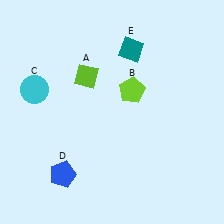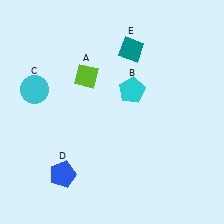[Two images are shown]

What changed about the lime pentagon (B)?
In Image 1, B is lime. In Image 2, it changed to cyan.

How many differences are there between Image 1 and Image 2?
There is 1 difference between the two images.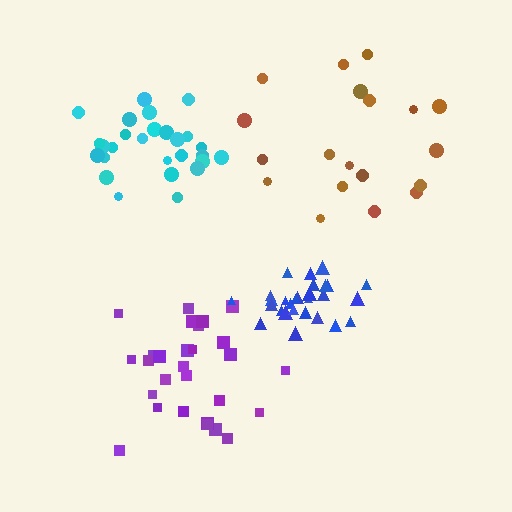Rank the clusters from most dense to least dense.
blue, cyan, purple, brown.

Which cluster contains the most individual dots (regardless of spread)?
Blue (29).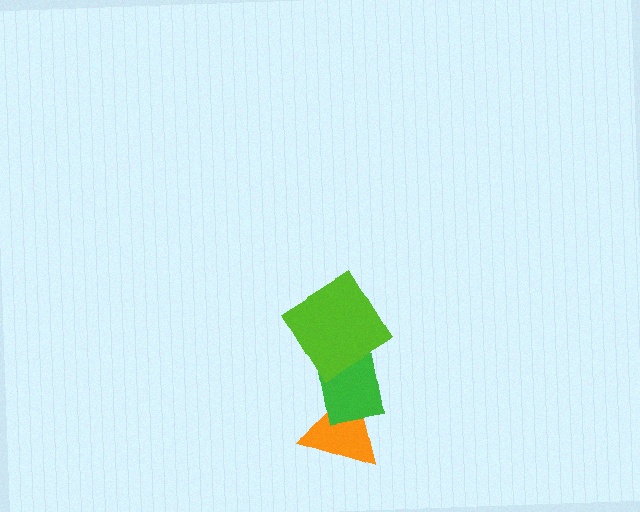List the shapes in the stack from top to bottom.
From top to bottom: the lime diamond, the green rectangle, the orange triangle.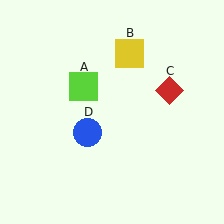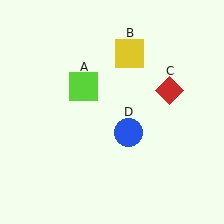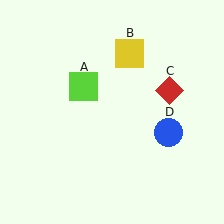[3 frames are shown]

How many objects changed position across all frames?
1 object changed position: blue circle (object D).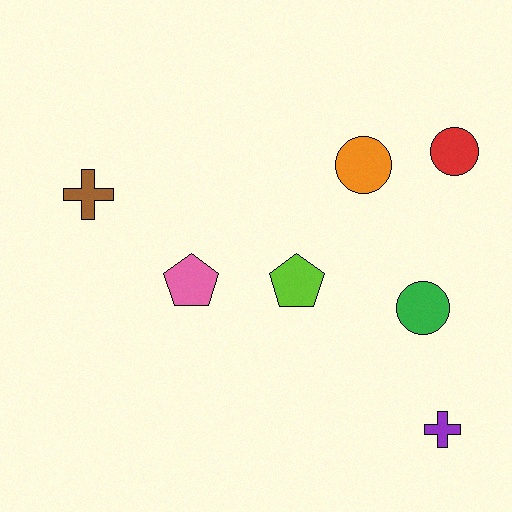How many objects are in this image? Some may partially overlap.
There are 7 objects.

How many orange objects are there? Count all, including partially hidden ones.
There is 1 orange object.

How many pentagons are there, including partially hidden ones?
There are 2 pentagons.